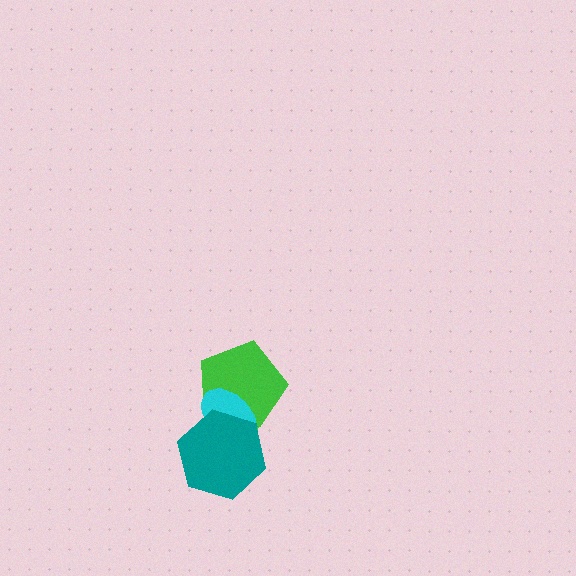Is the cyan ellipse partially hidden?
Yes, it is partially covered by another shape.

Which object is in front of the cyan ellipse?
The teal hexagon is in front of the cyan ellipse.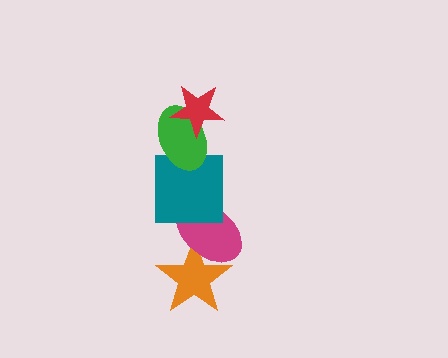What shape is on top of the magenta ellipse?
The teal square is on top of the magenta ellipse.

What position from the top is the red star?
The red star is 1st from the top.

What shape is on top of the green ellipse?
The red star is on top of the green ellipse.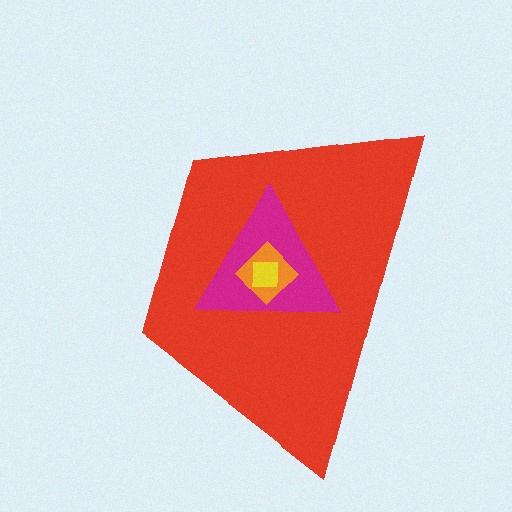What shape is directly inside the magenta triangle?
The orange diamond.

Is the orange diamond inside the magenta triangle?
Yes.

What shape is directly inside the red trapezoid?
The magenta triangle.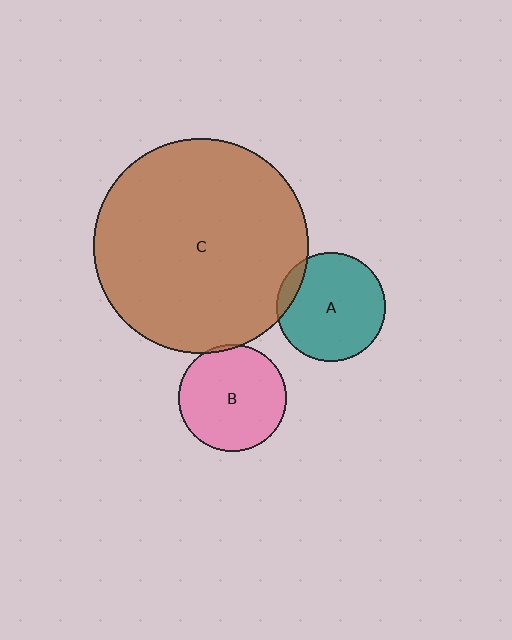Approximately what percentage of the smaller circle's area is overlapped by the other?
Approximately 5%.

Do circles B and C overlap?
Yes.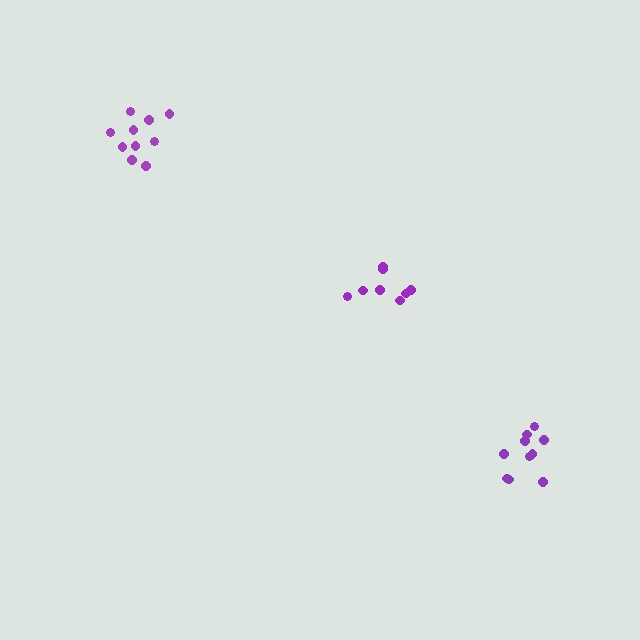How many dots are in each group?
Group 1: 8 dots, Group 2: 10 dots, Group 3: 10 dots (28 total).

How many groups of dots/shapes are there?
There are 3 groups.